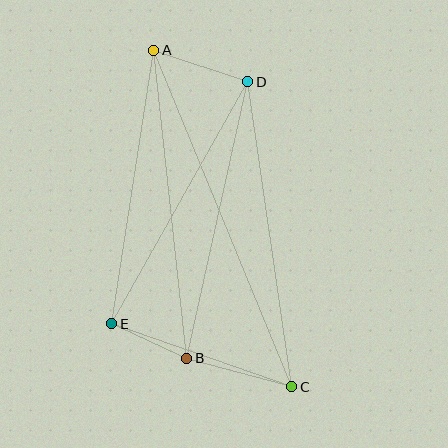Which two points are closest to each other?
Points B and E are closest to each other.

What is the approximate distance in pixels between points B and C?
The distance between B and C is approximately 109 pixels.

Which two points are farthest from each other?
Points A and C are farthest from each other.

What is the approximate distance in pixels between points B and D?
The distance between B and D is approximately 283 pixels.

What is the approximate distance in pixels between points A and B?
The distance between A and B is approximately 310 pixels.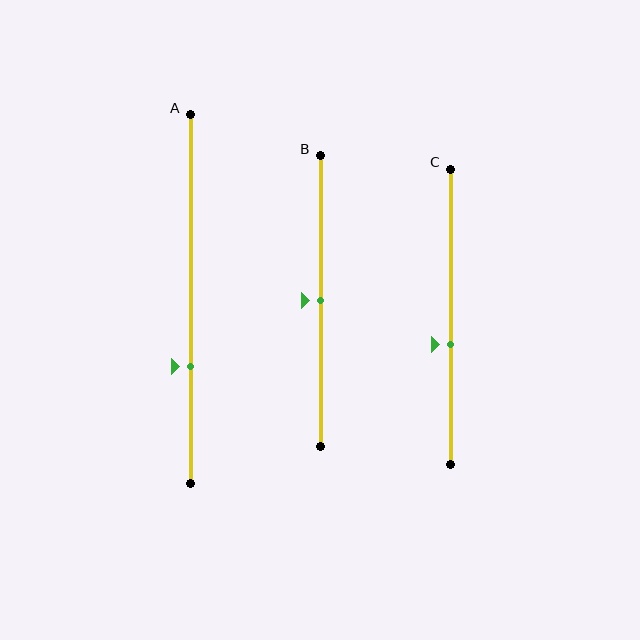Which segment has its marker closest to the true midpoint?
Segment B has its marker closest to the true midpoint.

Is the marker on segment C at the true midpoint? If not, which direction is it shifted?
No, the marker on segment C is shifted downward by about 9% of the segment length.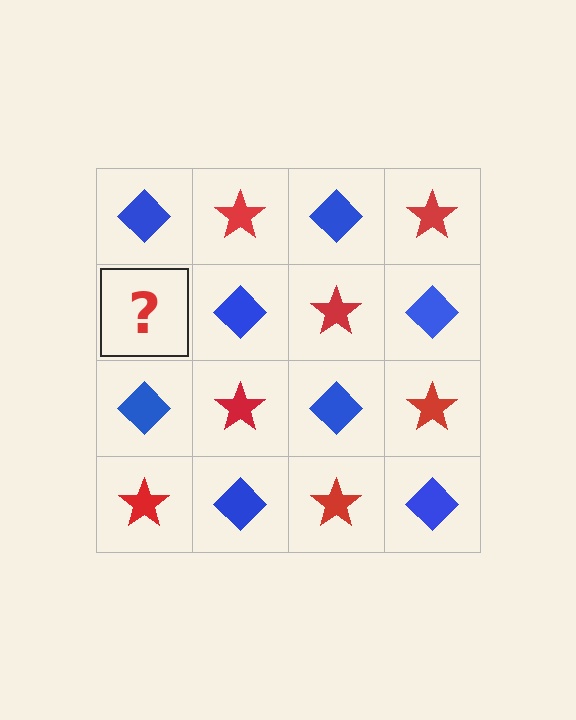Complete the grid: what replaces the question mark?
The question mark should be replaced with a red star.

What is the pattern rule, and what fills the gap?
The rule is that it alternates blue diamond and red star in a checkerboard pattern. The gap should be filled with a red star.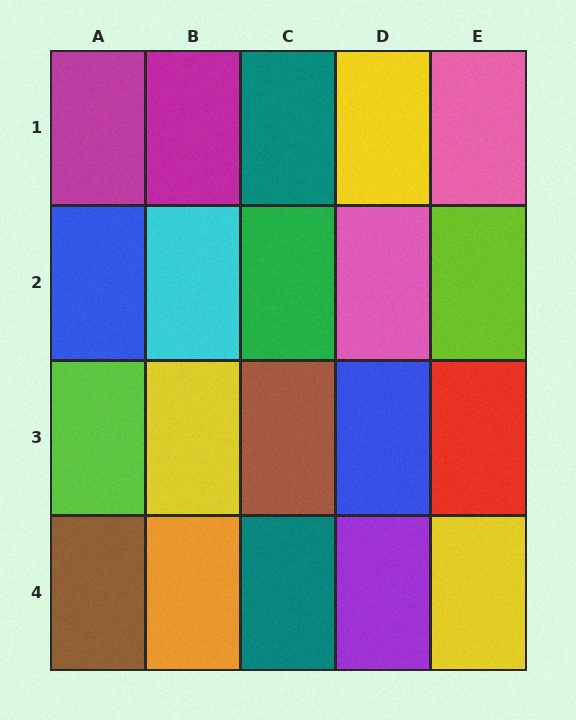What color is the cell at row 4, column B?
Orange.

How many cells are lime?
2 cells are lime.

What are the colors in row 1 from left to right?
Magenta, magenta, teal, yellow, pink.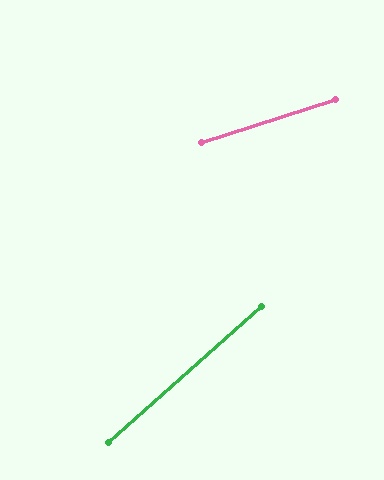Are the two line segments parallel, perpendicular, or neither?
Neither parallel nor perpendicular — they differ by about 24°.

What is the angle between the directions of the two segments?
Approximately 24 degrees.